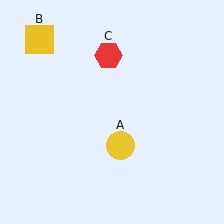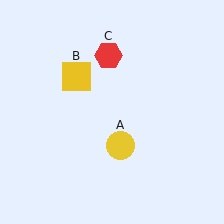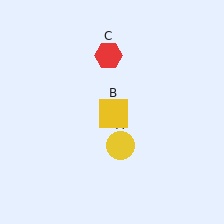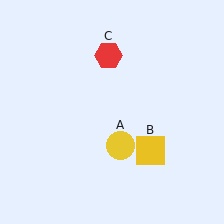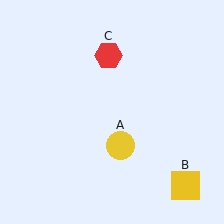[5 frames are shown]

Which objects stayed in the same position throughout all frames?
Yellow circle (object A) and red hexagon (object C) remained stationary.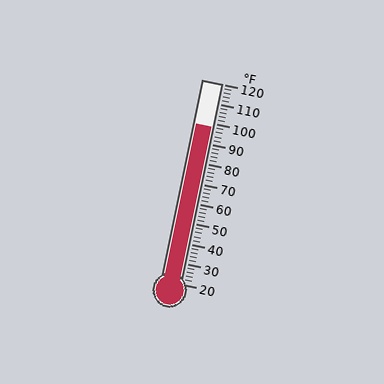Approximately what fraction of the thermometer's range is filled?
The thermometer is filled to approximately 80% of its range.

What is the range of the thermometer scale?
The thermometer scale ranges from 20°F to 120°F.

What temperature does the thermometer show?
The thermometer shows approximately 98°F.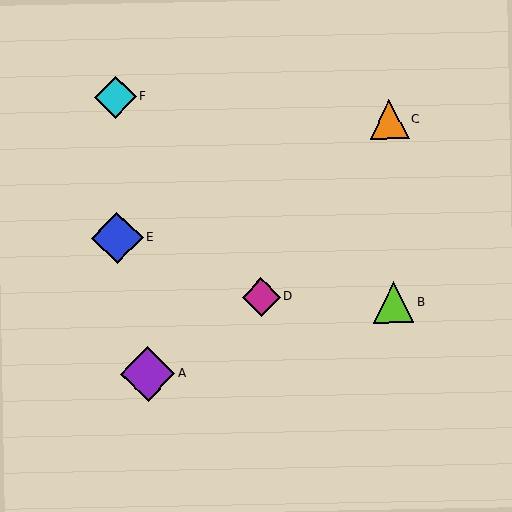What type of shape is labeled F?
Shape F is a cyan diamond.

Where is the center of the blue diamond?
The center of the blue diamond is at (117, 238).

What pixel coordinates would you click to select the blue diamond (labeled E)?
Click at (117, 238) to select the blue diamond E.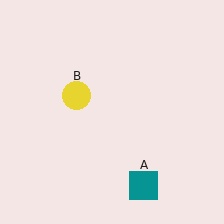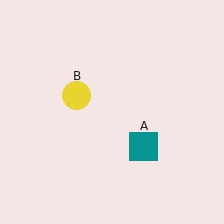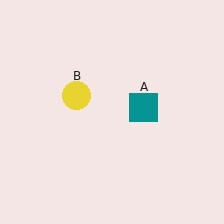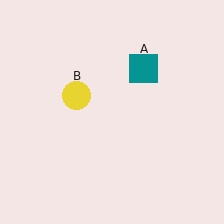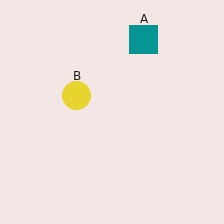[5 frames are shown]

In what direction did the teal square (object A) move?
The teal square (object A) moved up.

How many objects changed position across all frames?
1 object changed position: teal square (object A).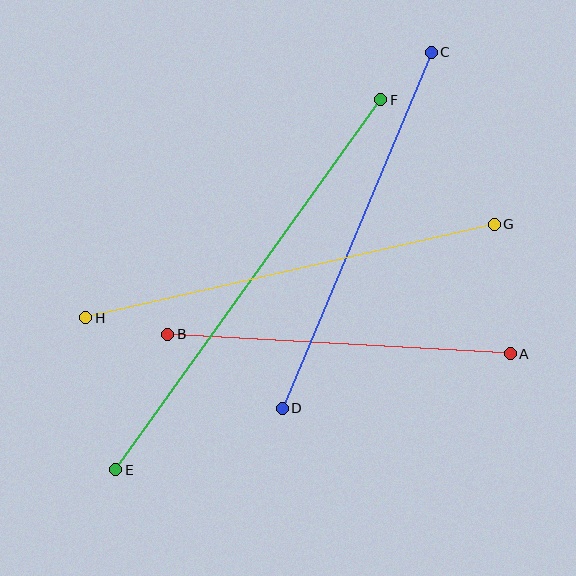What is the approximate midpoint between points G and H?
The midpoint is at approximately (290, 271) pixels.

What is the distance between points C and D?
The distance is approximately 386 pixels.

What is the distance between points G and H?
The distance is approximately 419 pixels.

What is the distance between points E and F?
The distance is approximately 455 pixels.